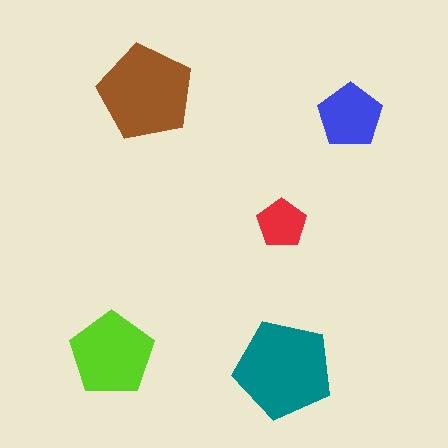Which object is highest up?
The brown pentagon is topmost.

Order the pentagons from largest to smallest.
the teal one, the brown one, the lime one, the blue one, the red one.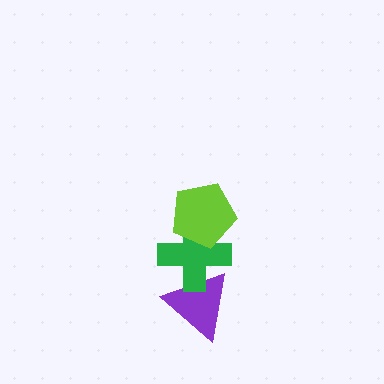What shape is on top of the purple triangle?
The green cross is on top of the purple triangle.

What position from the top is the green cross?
The green cross is 2nd from the top.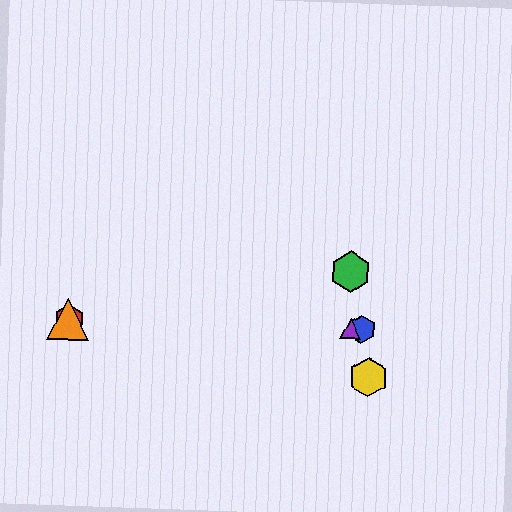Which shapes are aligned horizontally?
The red hexagon, the blue hexagon, the purple triangle, the orange triangle are aligned horizontally.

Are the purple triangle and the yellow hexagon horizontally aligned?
No, the purple triangle is at y≈329 and the yellow hexagon is at y≈377.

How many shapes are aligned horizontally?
4 shapes (the red hexagon, the blue hexagon, the purple triangle, the orange triangle) are aligned horizontally.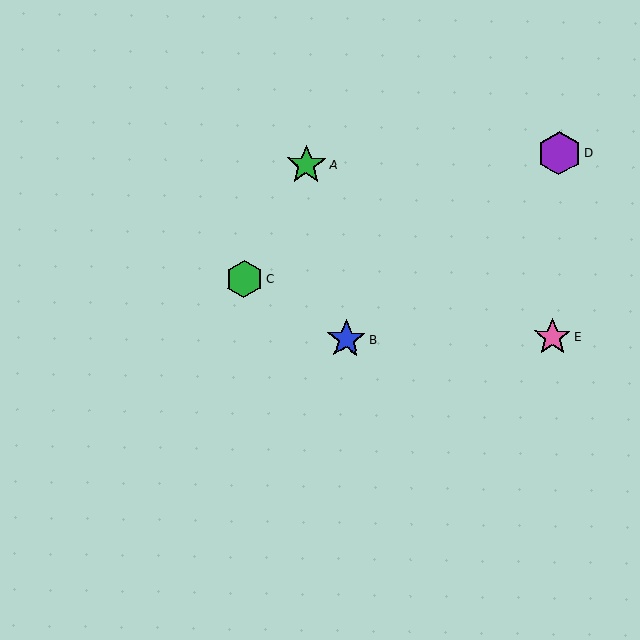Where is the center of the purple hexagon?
The center of the purple hexagon is at (559, 153).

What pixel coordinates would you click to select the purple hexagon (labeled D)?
Click at (559, 153) to select the purple hexagon D.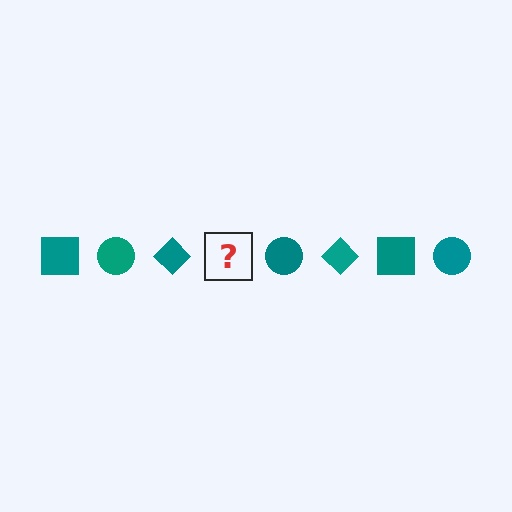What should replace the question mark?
The question mark should be replaced with a teal square.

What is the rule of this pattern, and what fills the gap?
The rule is that the pattern cycles through square, circle, diamond shapes in teal. The gap should be filled with a teal square.